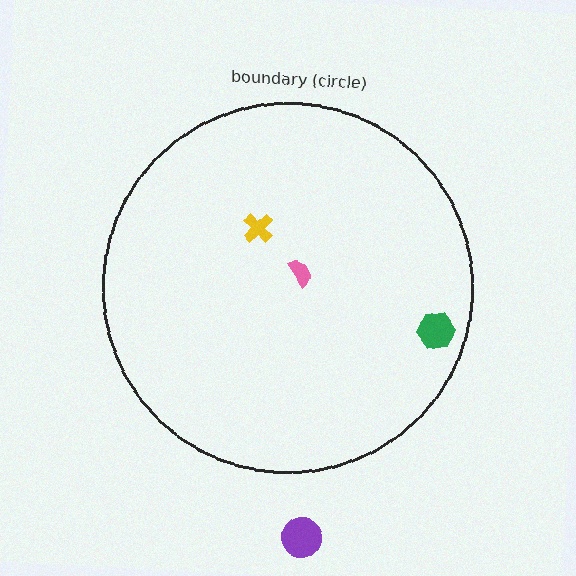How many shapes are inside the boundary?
3 inside, 1 outside.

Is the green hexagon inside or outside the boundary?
Inside.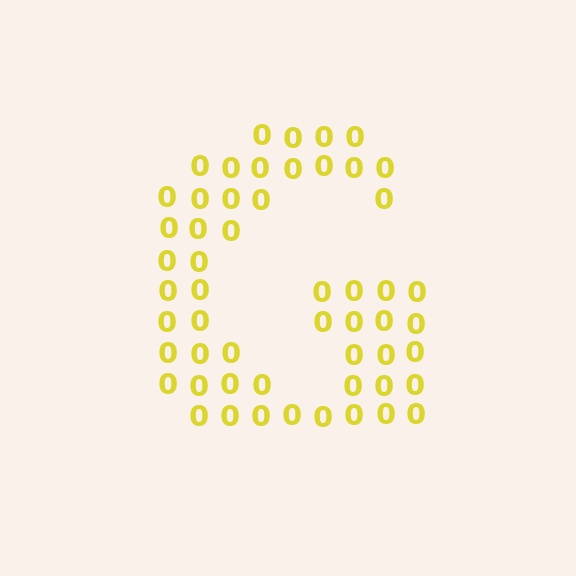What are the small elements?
The small elements are digit 0's.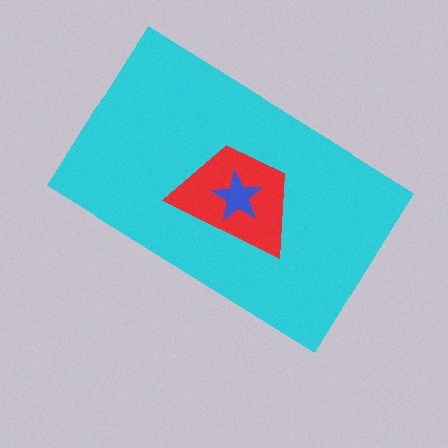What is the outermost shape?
The cyan rectangle.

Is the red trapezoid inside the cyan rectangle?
Yes.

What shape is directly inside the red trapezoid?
The blue star.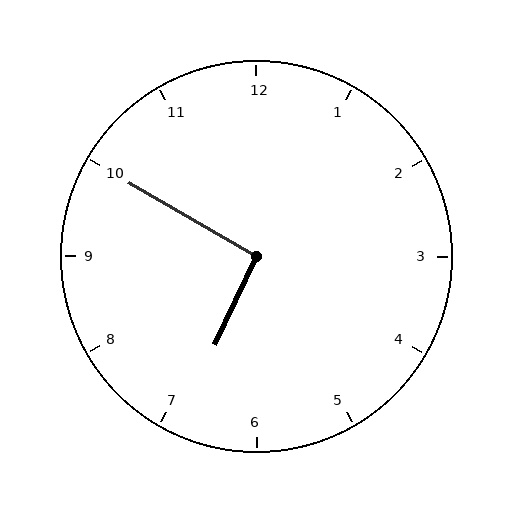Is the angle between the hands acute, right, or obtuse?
It is right.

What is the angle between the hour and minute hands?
Approximately 95 degrees.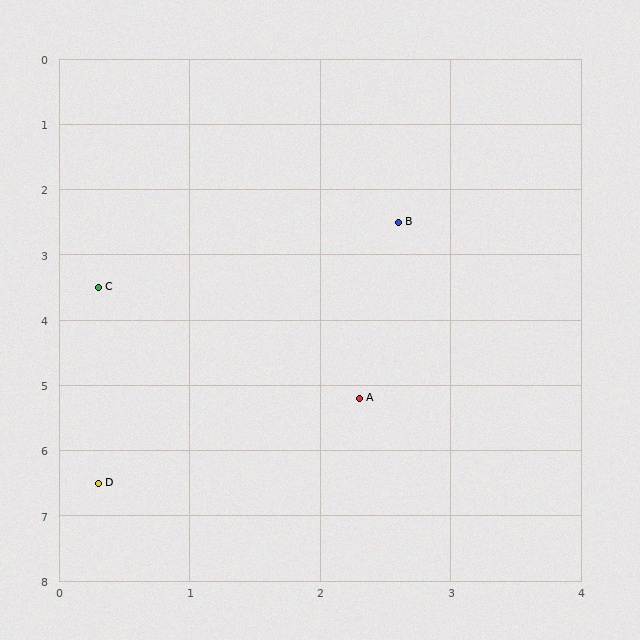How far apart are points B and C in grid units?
Points B and C are about 2.5 grid units apart.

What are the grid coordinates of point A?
Point A is at approximately (2.3, 5.2).